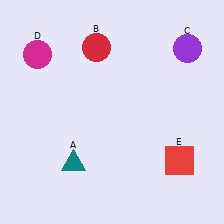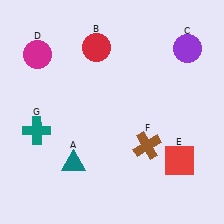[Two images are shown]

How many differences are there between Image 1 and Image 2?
There are 2 differences between the two images.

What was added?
A brown cross (F), a teal cross (G) were added in Image 2.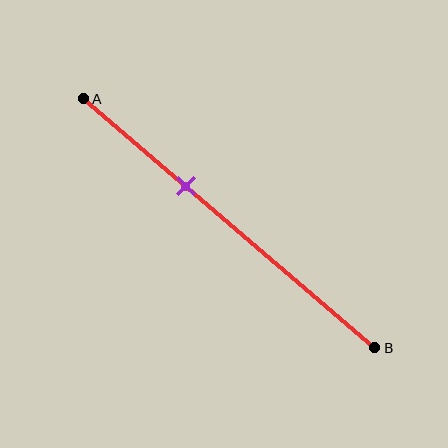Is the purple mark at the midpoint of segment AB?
No, the mark is at about 35% from A, not at the 50% midpoint.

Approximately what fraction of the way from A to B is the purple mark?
The purple mark is approximately 35% of the way from A to B.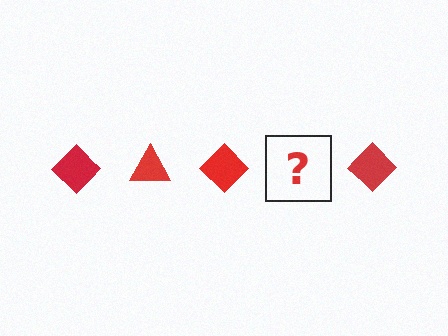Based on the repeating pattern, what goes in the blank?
The blank should be a red triangle.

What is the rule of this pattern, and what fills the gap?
The rule is that the pattern cycles through diamond, triangle shapes in red. The gap should be filled with a red triangle.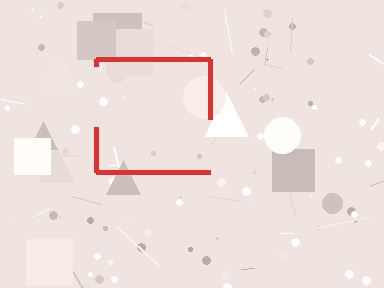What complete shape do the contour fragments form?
The contour fragments form a square.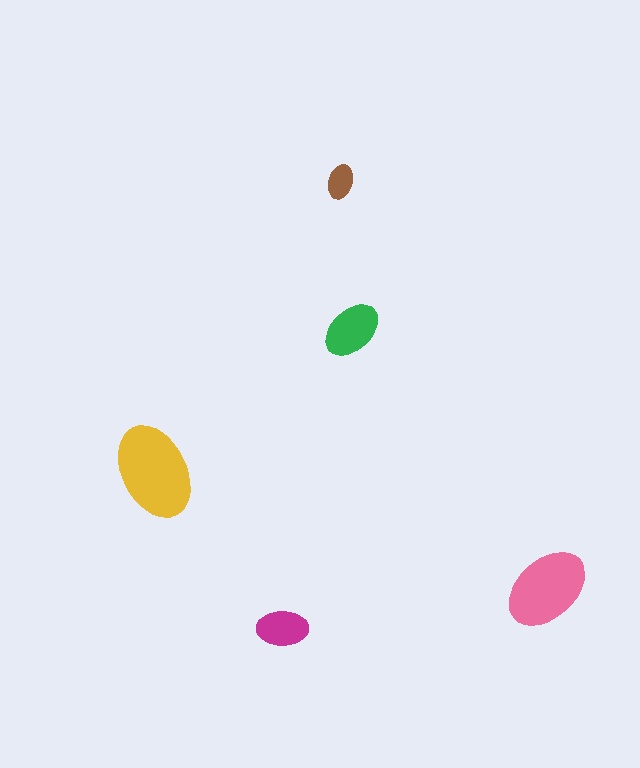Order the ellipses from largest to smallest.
the yellow one, the pink one, the green one, the magenta one, the brown one.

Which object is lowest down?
The magenta ellipse is bottommost.